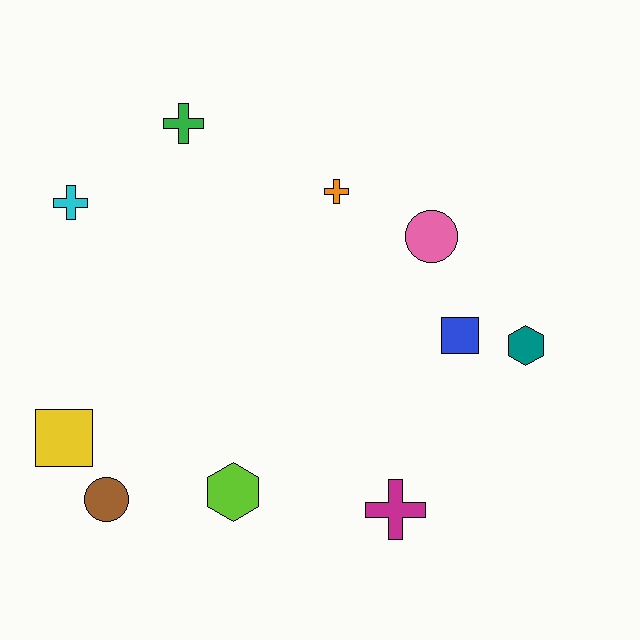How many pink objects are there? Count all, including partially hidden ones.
There is 1 pink object.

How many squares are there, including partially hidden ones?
There are 2 squares.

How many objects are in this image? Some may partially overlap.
There are 10 objects.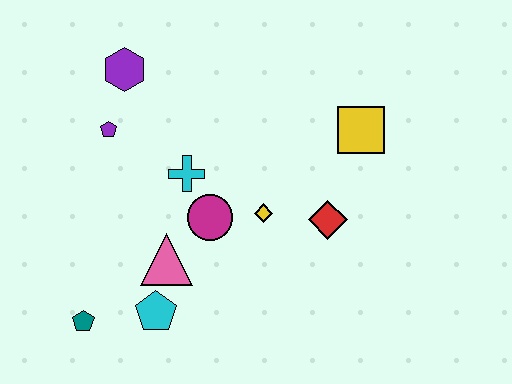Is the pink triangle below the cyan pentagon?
No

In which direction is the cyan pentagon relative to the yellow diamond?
The cyan pentagon is to the left of the yellow diamond.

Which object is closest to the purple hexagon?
The purple pentagon is closest to the purple hexagon.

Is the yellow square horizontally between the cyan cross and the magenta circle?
No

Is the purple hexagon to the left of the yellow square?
Yes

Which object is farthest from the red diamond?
The teal pentagon is farthest from the red diamond.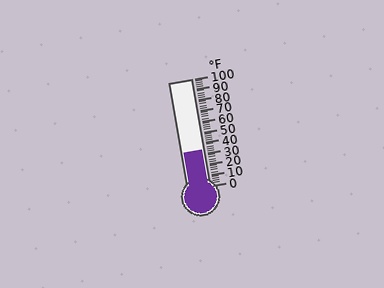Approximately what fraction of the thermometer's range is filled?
The thermometer is filled to approximately 35% of its range.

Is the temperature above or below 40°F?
The temperature is below 40°F.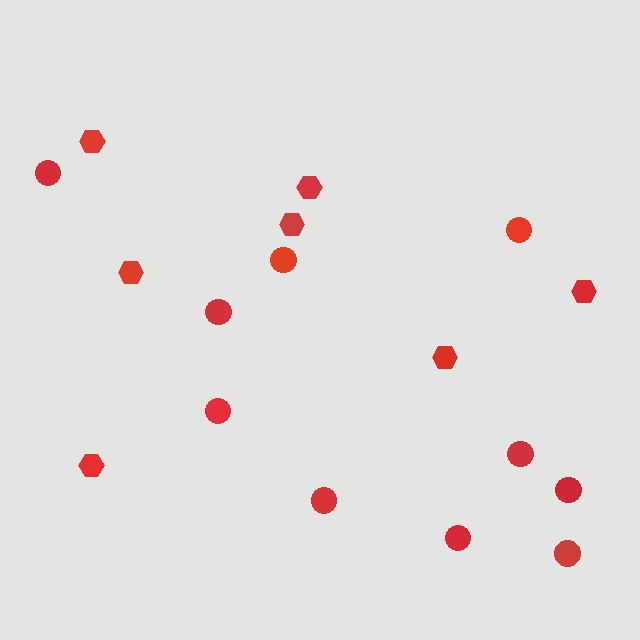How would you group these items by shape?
There are 2 groups: one group of hexagons (7) and one group of circles (10).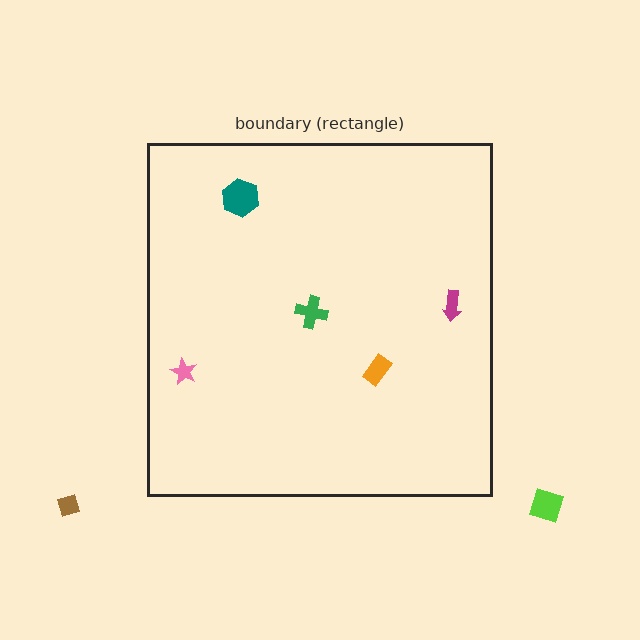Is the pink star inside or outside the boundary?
Inside.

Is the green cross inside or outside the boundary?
Inside.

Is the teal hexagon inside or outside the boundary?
Inside.